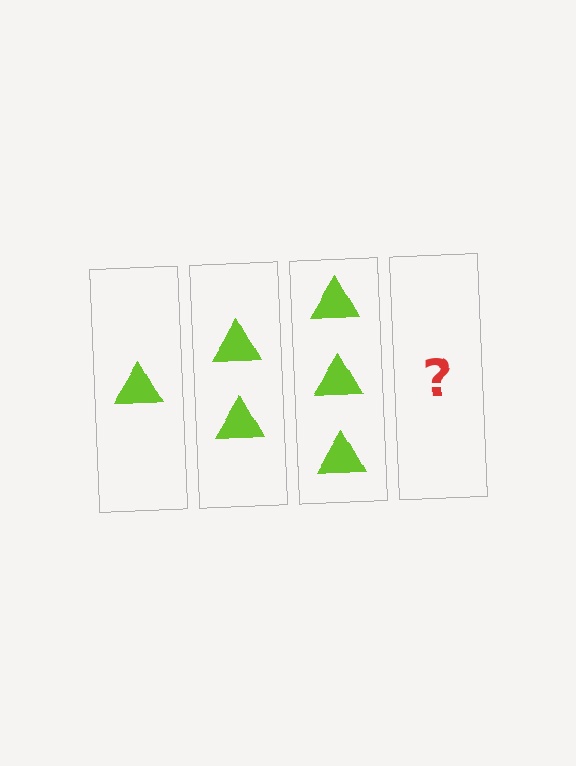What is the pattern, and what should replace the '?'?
The pattern is that each step adds one more triangle. The '?' should be 4 triangles.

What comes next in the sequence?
The next element should be 4 triangles.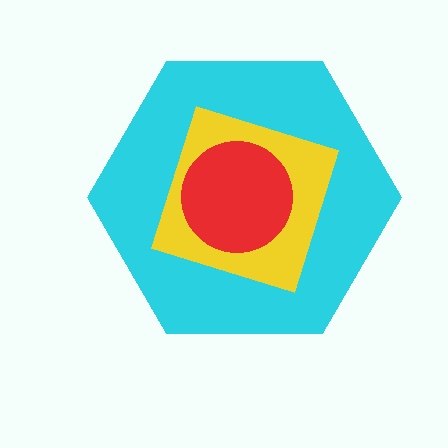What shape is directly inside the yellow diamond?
The red circle.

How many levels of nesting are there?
3.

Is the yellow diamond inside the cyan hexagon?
Yes.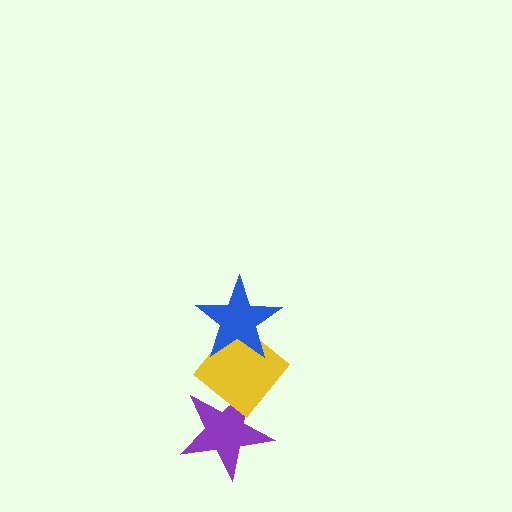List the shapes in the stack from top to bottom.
From top to bottom: the blue star, the yellow diamond, the purple star.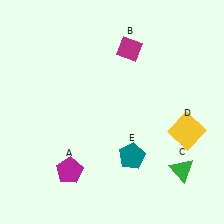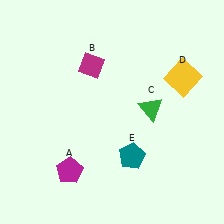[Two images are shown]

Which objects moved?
The objects that moved are: the magenta diamond (B), the green triangle (C), the yellow square (D).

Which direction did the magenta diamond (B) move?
The magenta diamond (B) moved left.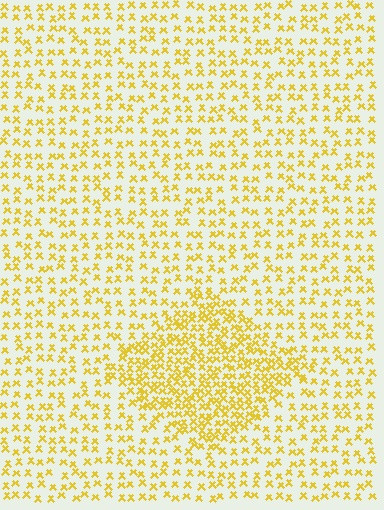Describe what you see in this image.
The image contains small yellow elements arranged at two different densities. A diamond-shaped region is visible where the elements are more densely packed than the surrounding area.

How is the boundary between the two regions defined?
The boundary is defined by a change in element density (approximately 2.1x ratio). All elements are the same color, size, and shape.